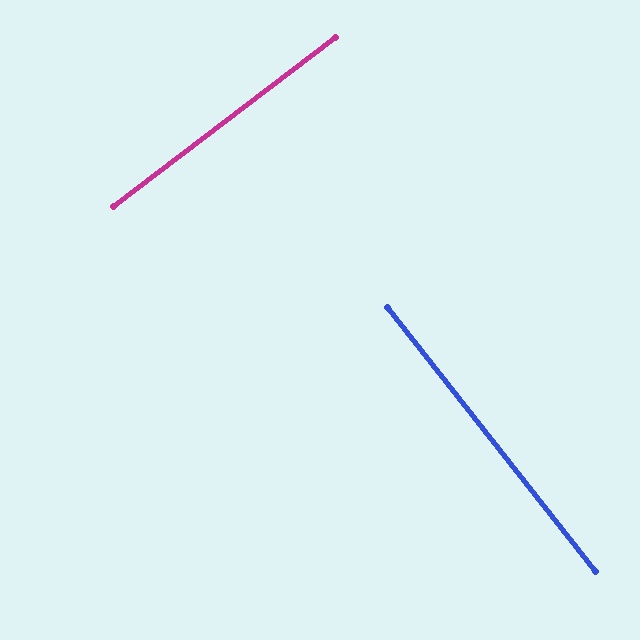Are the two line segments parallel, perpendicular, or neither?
Perpendicular — they meet at approximately 89°.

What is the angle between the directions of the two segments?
Approximately 89 degrees.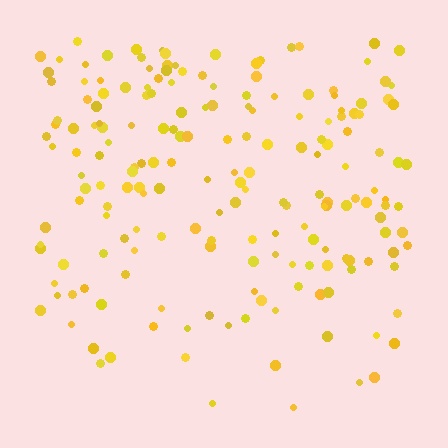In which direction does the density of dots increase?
From bottom to top, with the top side densest.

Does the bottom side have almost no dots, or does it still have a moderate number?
Still a moderate number, just noticeably fewer than the top.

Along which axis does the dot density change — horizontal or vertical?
Vertical.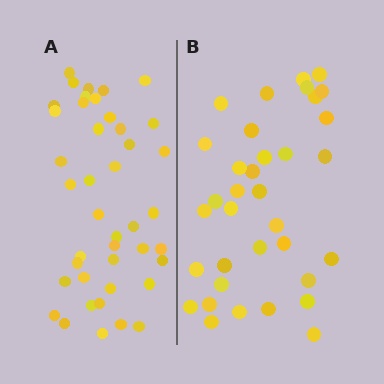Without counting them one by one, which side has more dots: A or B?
Region A (the left region) has more dots.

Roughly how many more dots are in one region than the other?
Region A has roughly 8 or so more dots than region B.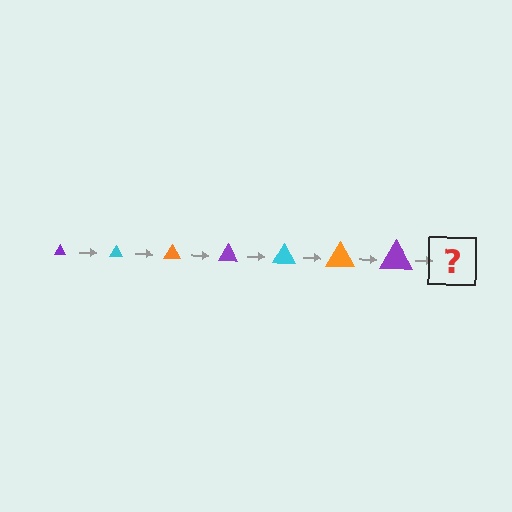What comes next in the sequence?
The next element should be a cyan triangle, larger than the previous one.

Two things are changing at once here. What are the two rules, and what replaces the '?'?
The two rules are that the triangle grows larger each step and the color cycles through purple, cyan, and orange. The '?' should be a cyan triangle, larger than the previous one.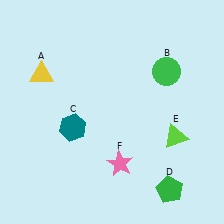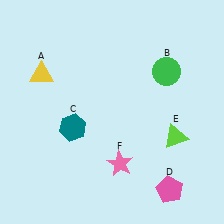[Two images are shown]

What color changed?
The pentagon (D) changed from green in Image 1 to pink in Image 2.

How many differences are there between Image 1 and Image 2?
There is 1 difference between the two images.